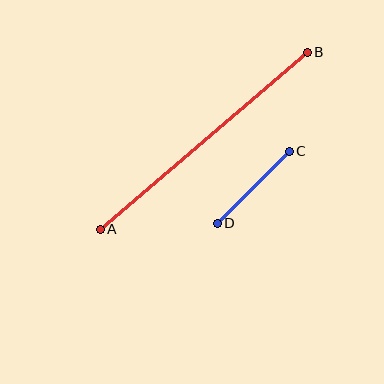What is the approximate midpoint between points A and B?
The midpoint is at approximately (204, 141) pixels.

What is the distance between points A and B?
The distance is approximately 272 pixels.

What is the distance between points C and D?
The distance is approximately 102 pixels.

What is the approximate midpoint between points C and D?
The midpoint is at approximately (253, 187) pixels.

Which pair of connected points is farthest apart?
Points A and B are farthest apart.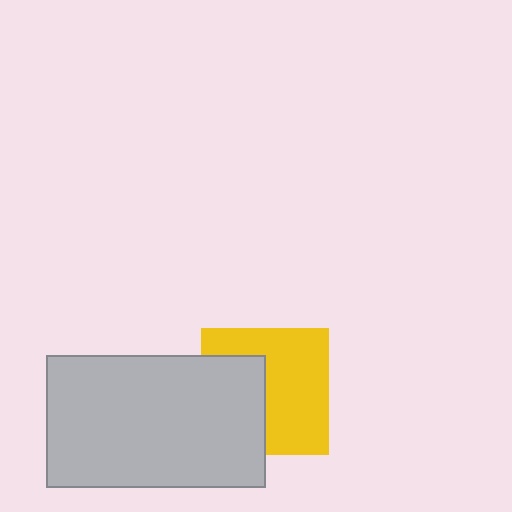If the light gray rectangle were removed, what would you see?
You would see the complete yellow square.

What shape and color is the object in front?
The object in front is a light gray rectangle.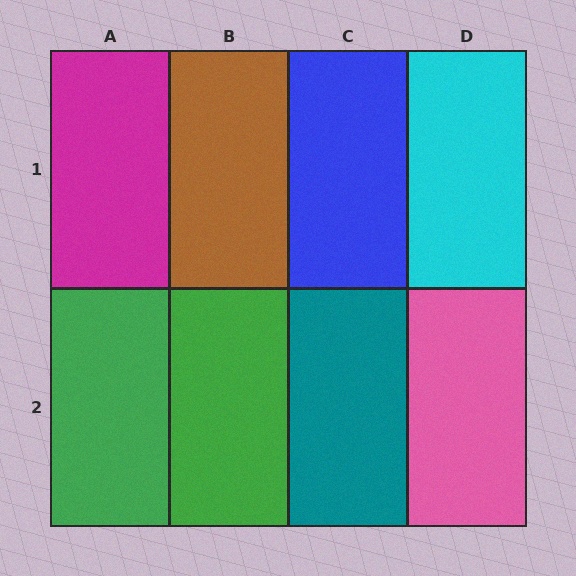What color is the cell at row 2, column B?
Green.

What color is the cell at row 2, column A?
Green.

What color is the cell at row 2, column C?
Teal.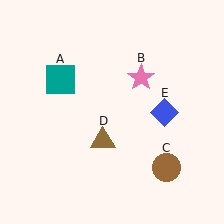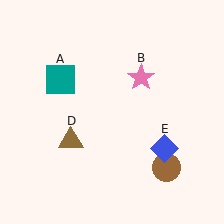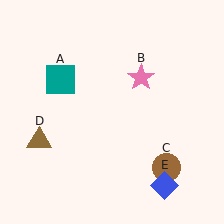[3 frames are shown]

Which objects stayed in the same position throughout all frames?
Teal square (object A) and pink star (object B) and brown circle (object C) remained stationary.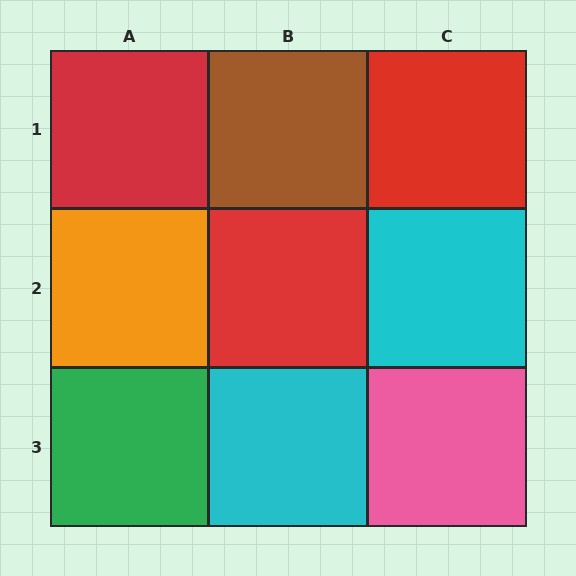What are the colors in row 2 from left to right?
Orange, red, cyan.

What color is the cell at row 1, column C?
Red.